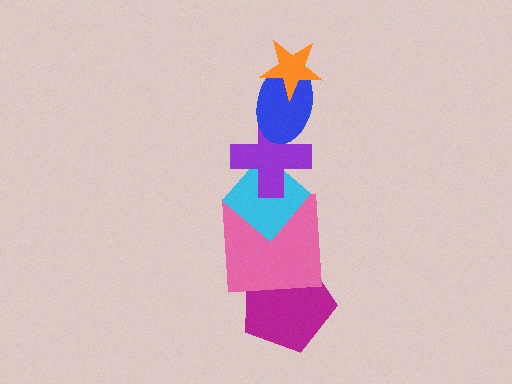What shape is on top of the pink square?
The cyan diamond is on top of the pink square.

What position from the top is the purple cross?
The purple cross is 3rd from the top.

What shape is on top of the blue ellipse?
The orange star is on top of the blue ellipse.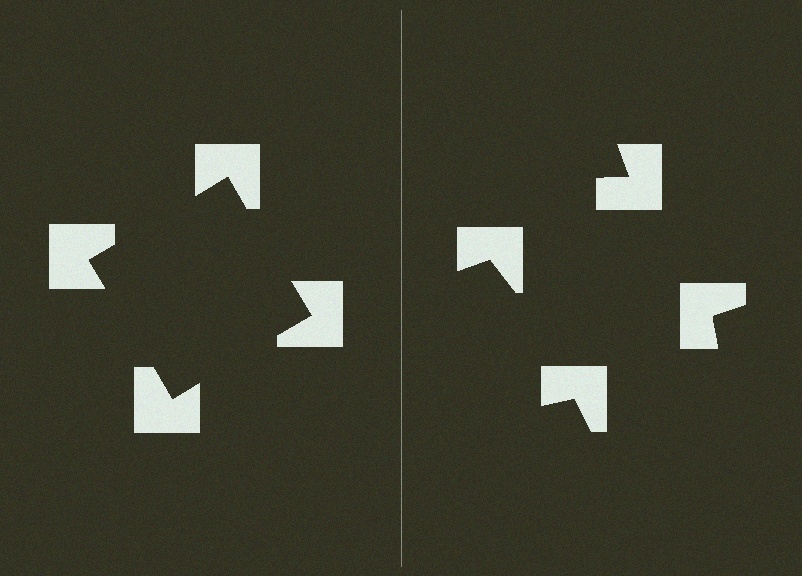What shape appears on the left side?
An illusory square.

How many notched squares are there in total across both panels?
8 — 4 on each side.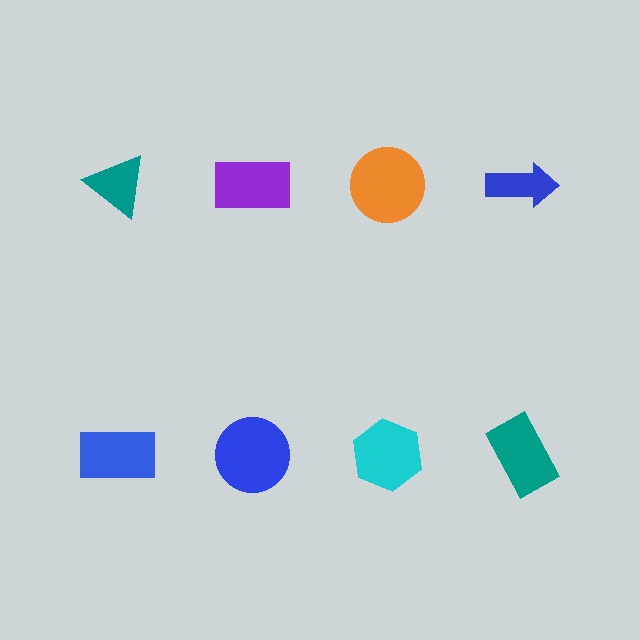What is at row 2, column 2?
A blue circle.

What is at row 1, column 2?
A purple rectangle.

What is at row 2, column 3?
A cyan hexagon.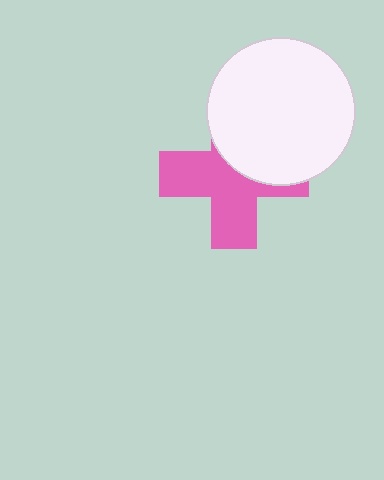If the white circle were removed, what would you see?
You would see the complete pink cross.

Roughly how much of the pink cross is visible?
About half of it is visible (roughly 58%).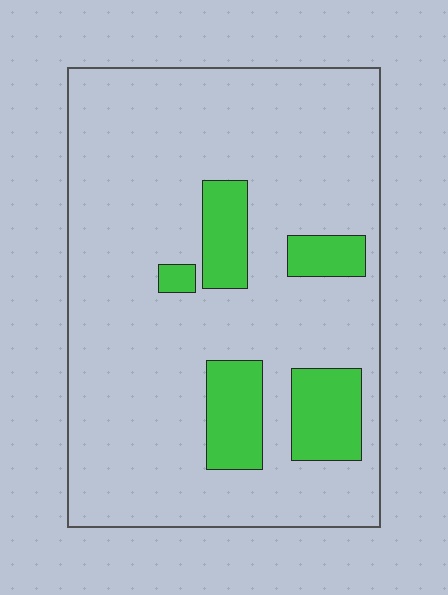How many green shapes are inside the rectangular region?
5.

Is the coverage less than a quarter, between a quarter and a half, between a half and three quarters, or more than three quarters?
Less than a quarter.